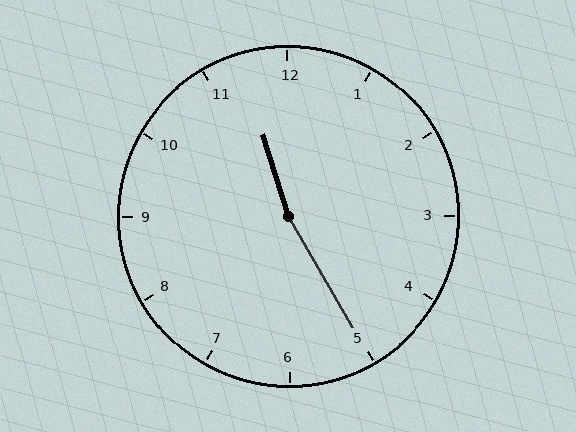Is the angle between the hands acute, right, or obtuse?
It is obtuse.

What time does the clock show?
11:25.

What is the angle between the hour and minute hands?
Approximately 168 degrees.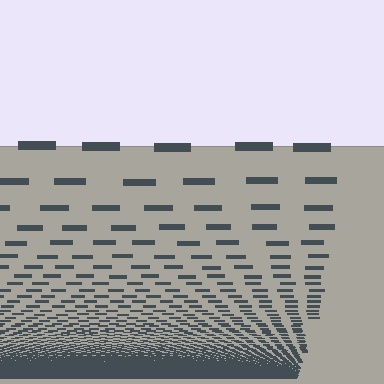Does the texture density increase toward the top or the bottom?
Density increases toward the bottom.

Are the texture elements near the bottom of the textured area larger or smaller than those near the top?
Smaller. The gradient is inverted — elements near the bottom are smaller and denser.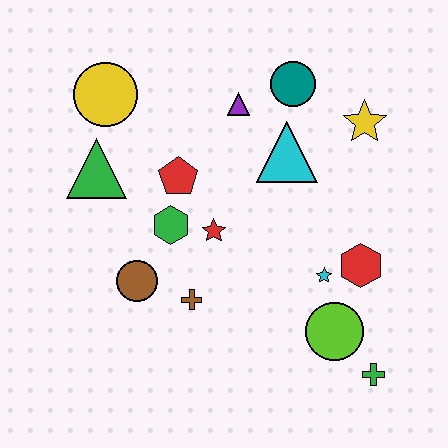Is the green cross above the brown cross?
No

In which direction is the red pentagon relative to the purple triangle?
The red pentagon is below the purple triangle.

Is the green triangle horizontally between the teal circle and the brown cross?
No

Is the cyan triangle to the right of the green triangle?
Yes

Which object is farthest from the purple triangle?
The green cross is farthest from the purple triangle.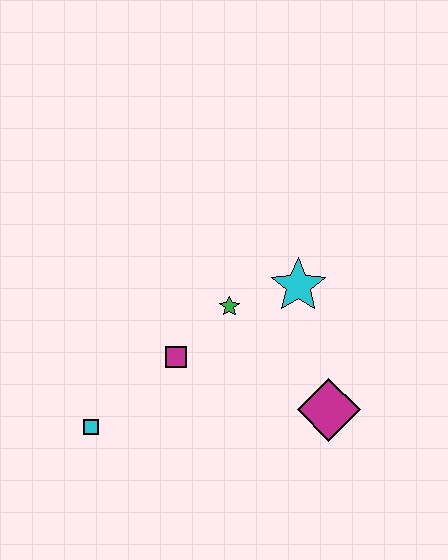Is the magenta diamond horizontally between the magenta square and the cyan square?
No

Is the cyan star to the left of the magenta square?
No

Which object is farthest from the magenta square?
The magenta diamond is farthest from the magenta square.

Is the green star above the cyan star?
No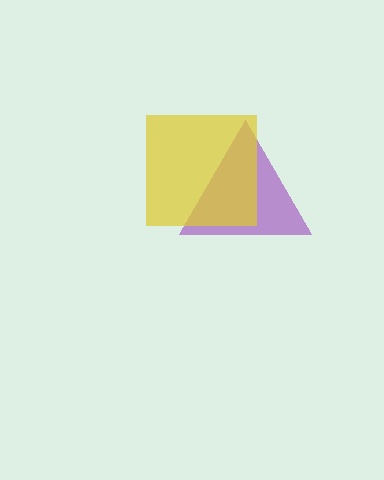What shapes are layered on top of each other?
The layered shapes are: a purple triangle, a yellow square.